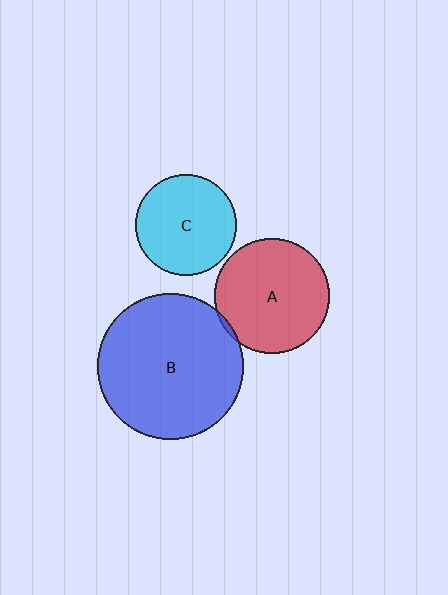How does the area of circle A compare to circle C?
Approximately 1.3 times.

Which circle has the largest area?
Circle B (blue).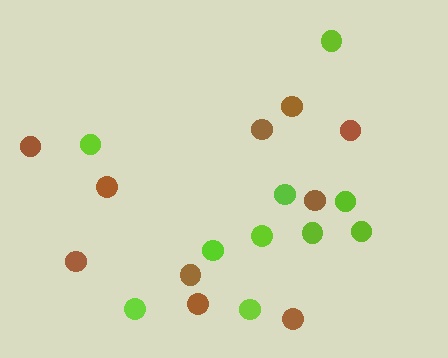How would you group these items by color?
There are 2 groups: one group of brown circles (10) and one group of lime circles (10).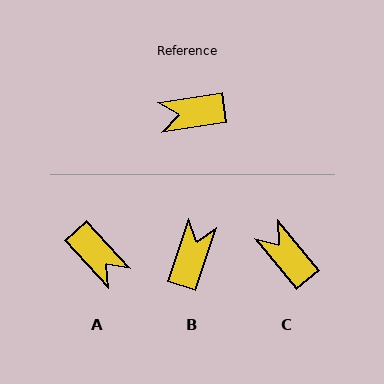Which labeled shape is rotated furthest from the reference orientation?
A, about 124 degrees away.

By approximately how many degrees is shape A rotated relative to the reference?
Approximately 124 degrees counter-clockwise.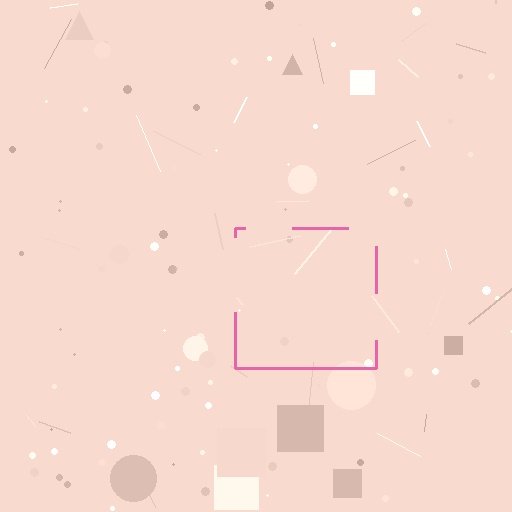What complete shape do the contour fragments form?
The contour fragments form a square.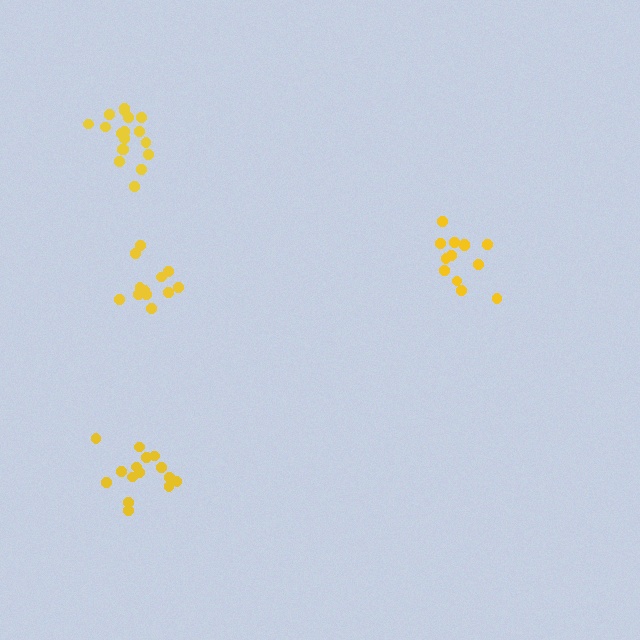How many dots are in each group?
Group 1: 12 dots, Group 2: 13 dots, Group 3: 15 dots, Group 4: 18 dots (58 total).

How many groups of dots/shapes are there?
There are 4 groups.